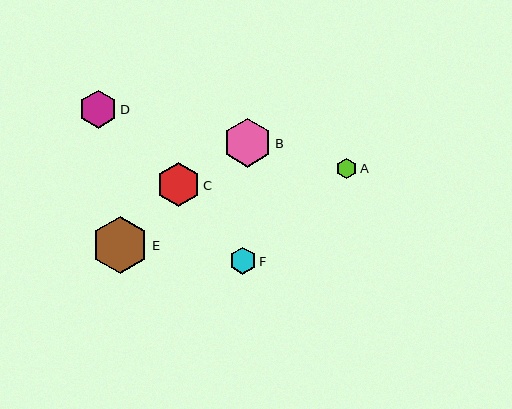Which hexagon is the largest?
Hexagon E is the largest with a size of approximately 57 pixels.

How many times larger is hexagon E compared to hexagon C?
Hexagon E is approximately 1.3 times the size of hexagon C.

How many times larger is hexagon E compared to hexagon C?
Hexagon E is approximately 1.3 times the size of hexagon C.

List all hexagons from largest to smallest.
From largest to smallest: E, B, C, D, F, A.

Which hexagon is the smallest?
Hexagon A is the smallest with a size of approximately 20 pixels.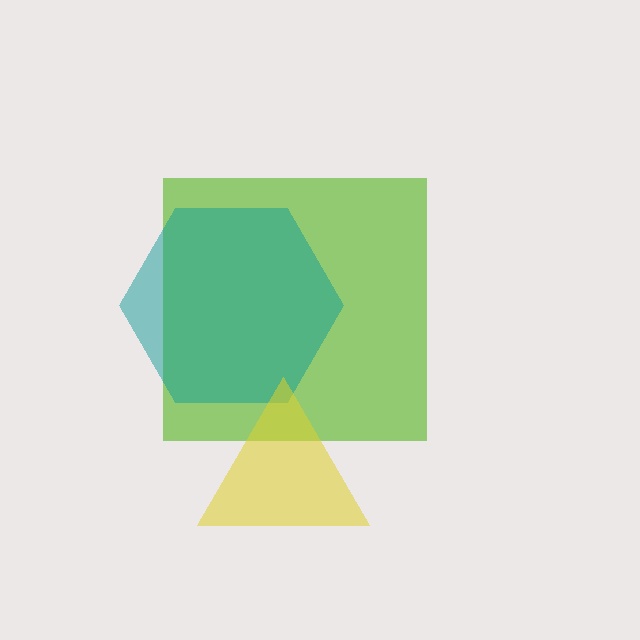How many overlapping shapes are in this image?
There are 3 overlapping shapes in the image.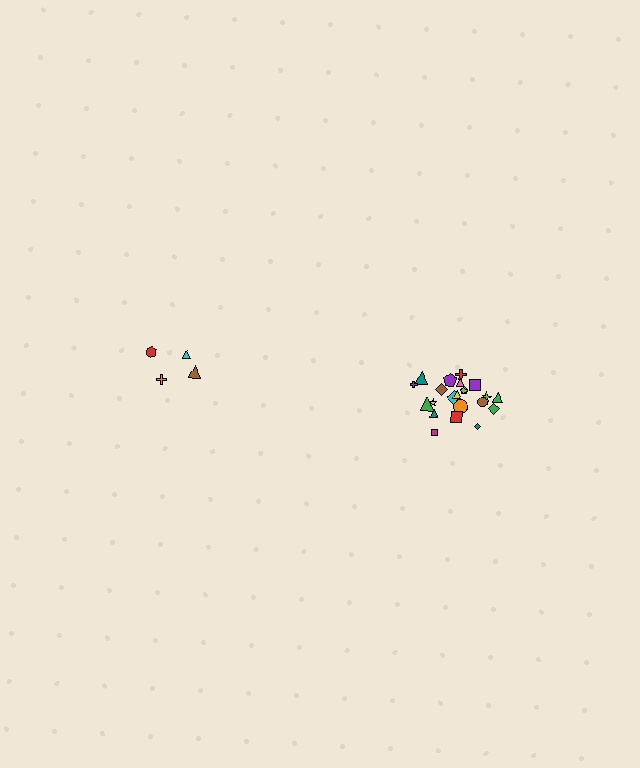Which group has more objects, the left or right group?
The right group.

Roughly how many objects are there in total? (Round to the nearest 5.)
Roughly 25 objects in total.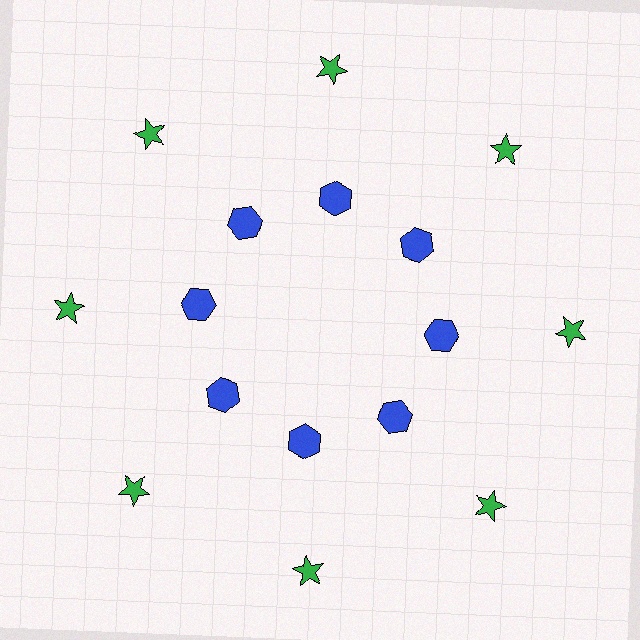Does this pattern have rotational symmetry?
Yes, this pattern has 8-fold rotational symmetry. It looks the same after rotating 45 degrees around the center.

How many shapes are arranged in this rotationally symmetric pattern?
There are 16 shapes, arranged in 8 groups of 2.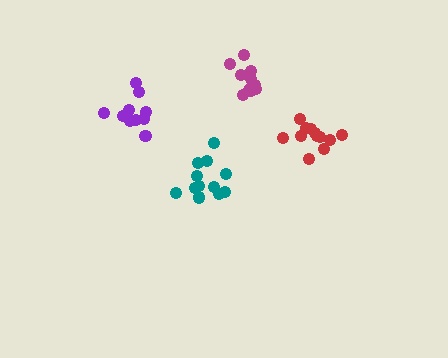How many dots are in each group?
Group 1: 11 dots, Group 2: 13 dots, Group 3: 12 dots, Group 4: 10 dots (46 total).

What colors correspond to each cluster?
The clusters are colored: magenta, teal, red, purple.